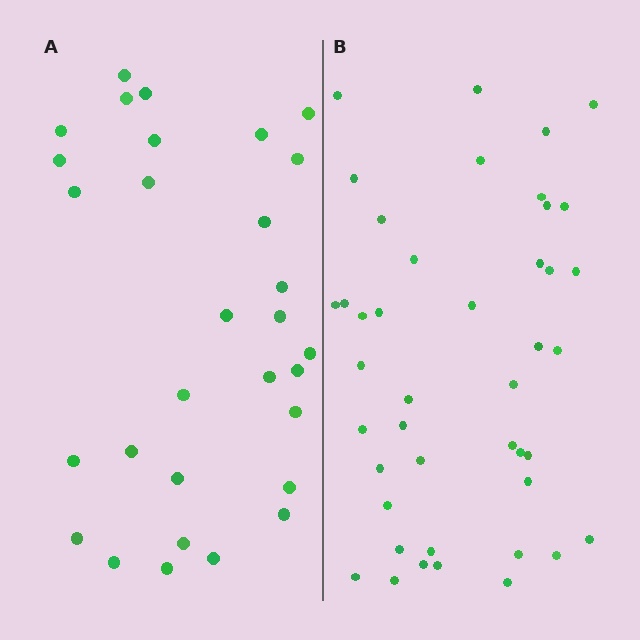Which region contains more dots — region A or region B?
Region B (the right region) has more dots.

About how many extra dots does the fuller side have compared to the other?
Region B has approximately 15 more dots than region A.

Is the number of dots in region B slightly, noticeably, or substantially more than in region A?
Region B has noticeably more, but not dramatically so. The ratio is roughly 1.4 to 1.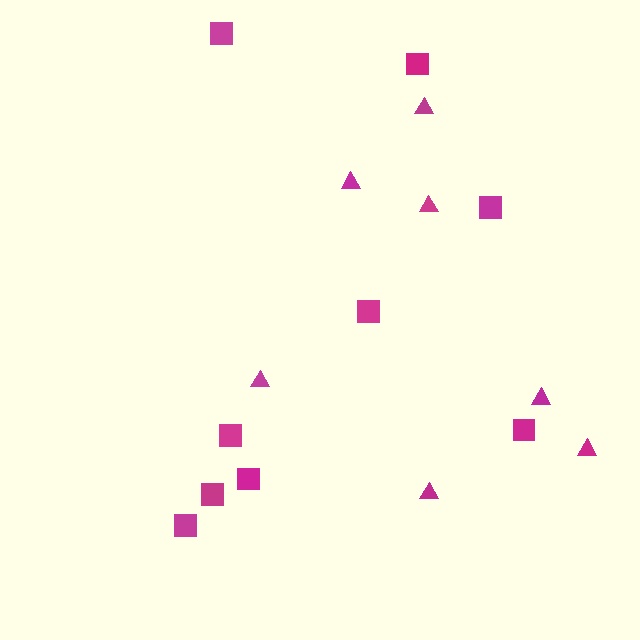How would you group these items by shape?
There are 2 groups: one group of squares (9) and one group of triangles (7).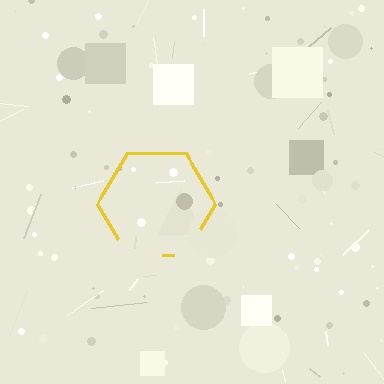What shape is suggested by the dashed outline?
The dashed outline suggests a hexagon.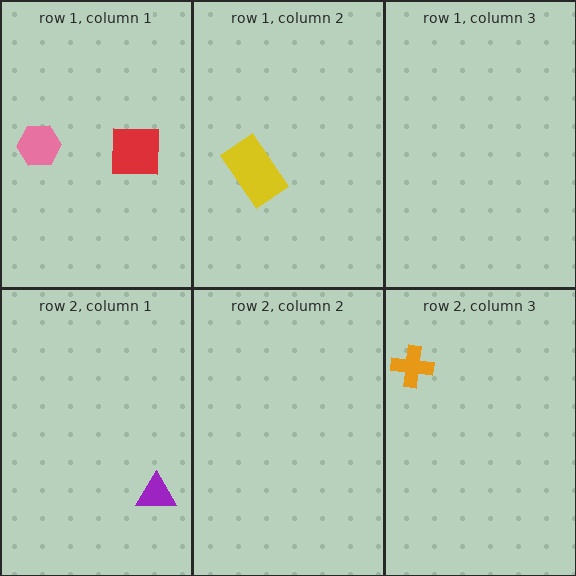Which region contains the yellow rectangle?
The row 1, column 2 region.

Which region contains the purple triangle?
The row 2, column 1 region.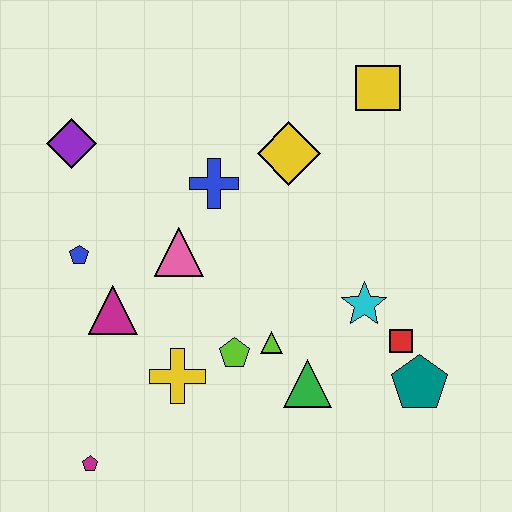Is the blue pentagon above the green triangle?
Yes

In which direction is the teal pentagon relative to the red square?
The teal pentagon is below the red square.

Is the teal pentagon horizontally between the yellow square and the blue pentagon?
No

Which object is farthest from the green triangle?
The purple diamond is farthest from the green triangle.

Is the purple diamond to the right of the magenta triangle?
No